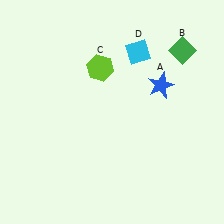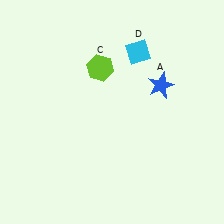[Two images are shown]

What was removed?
The green diamond (B) was removed in Image 2.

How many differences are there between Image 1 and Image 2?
There is 1 difference between the two images.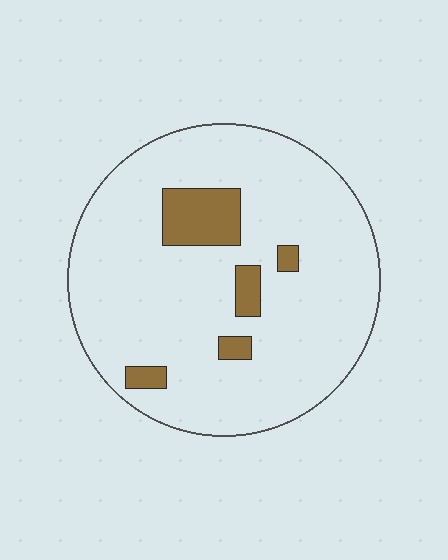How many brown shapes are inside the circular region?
5.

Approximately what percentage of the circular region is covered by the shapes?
Approximately 10%.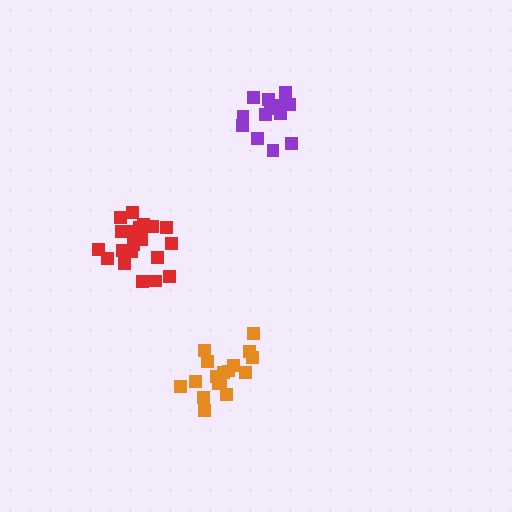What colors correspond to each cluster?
The clusters are colored: orange, red, purple.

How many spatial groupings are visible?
There are 3 spatial groupings.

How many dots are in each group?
Group 1: 18 dots, Group 2: 20 dots, Group 3: 14 dots (52 total).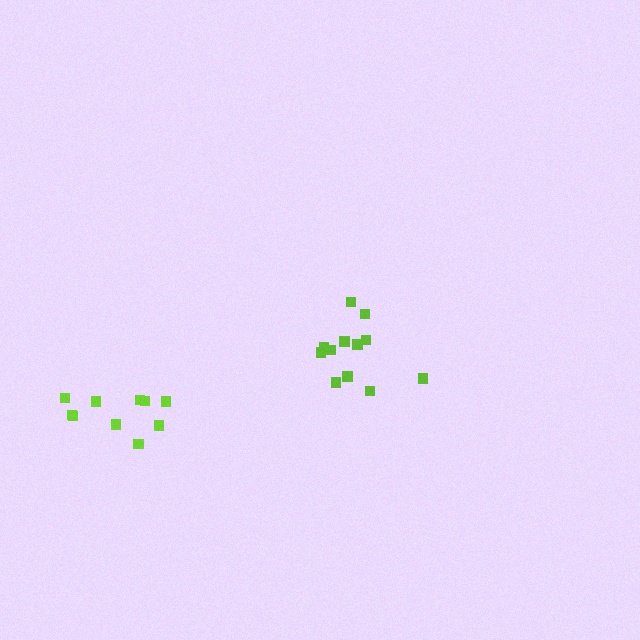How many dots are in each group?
Group 1: 12 dots, Group 2: 10 dots (22 total).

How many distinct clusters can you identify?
There are 2 distinct clusters.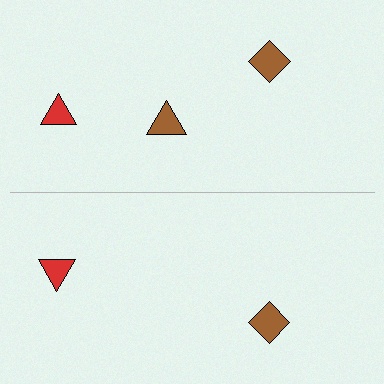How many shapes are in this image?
There are 5 shapes in this image.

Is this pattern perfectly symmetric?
No, the pattern is not perfectly symmetric. A brown triangle is missing from the bottom side.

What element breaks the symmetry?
A brown triangle is missing from the bottom side.